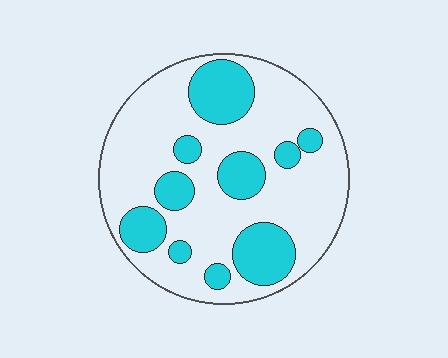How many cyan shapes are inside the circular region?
10.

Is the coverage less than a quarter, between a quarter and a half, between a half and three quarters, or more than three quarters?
Between a quarter and a half.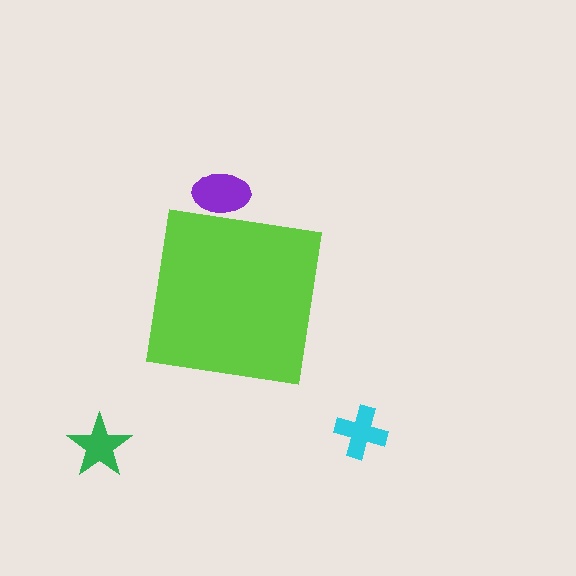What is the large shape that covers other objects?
A lime square.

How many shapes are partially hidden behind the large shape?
1 shape is partially hidden.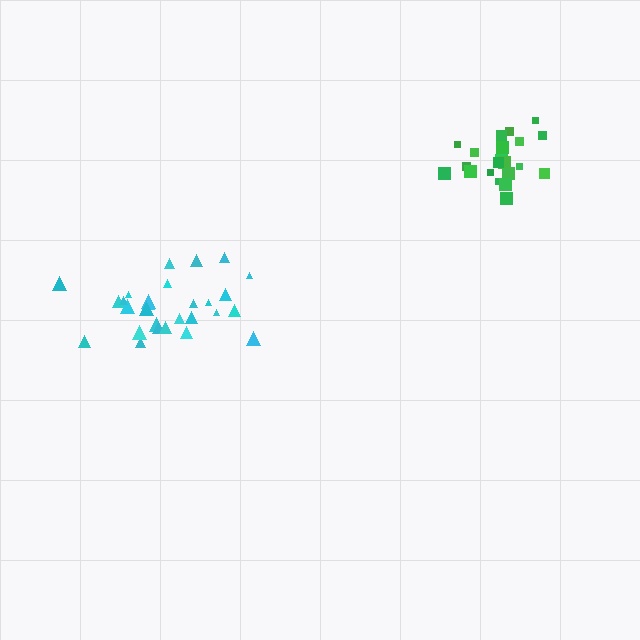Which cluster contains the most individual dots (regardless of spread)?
Cyan (28).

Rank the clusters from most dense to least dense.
green, cyan.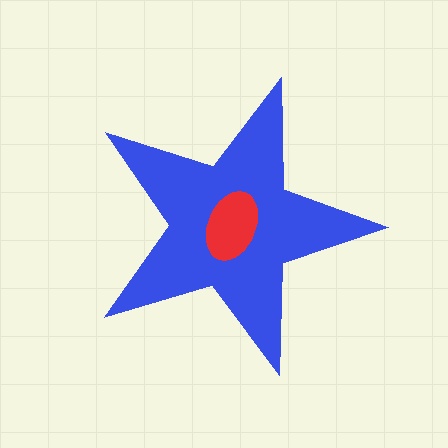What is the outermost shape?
The blue star.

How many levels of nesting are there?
2.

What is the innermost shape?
The red ellipse.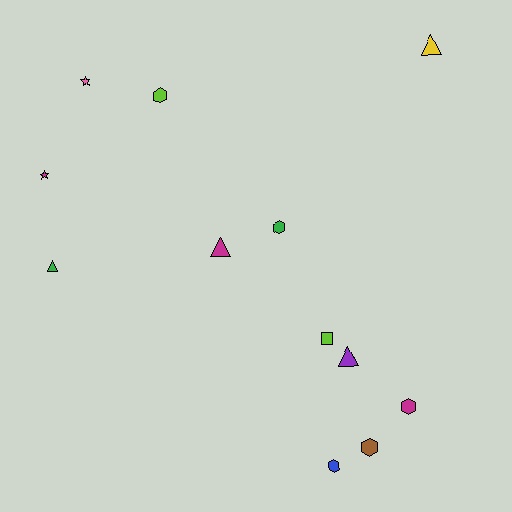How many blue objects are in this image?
There is 1 blue object.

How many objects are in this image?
There are 12 objects.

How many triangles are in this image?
There are 4 triangles.